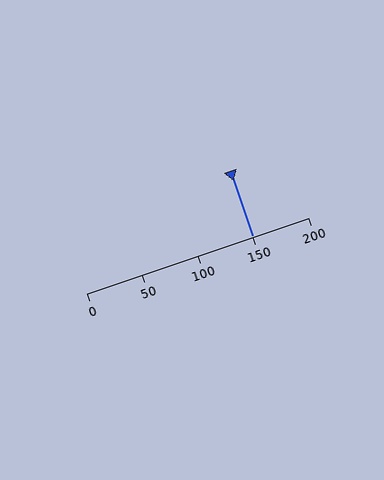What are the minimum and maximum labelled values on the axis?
The axis runs from 0 to 200.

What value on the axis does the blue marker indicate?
The marker indicates approximately 150.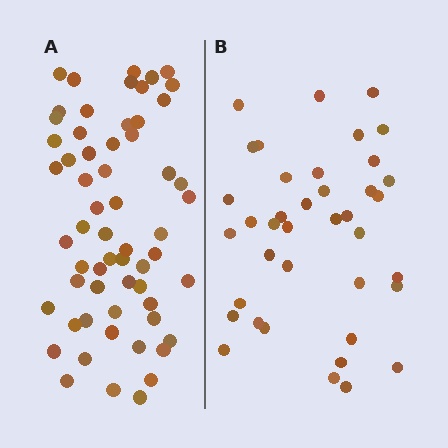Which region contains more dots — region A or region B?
Region A (the left region) has more dots.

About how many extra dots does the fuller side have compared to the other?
Region A has approximately 20 more dots than region B.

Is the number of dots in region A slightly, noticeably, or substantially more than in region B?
Region A has substantially more. The ratio is roughly 1.5 to 1.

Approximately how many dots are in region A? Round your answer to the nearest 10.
About 60 dots.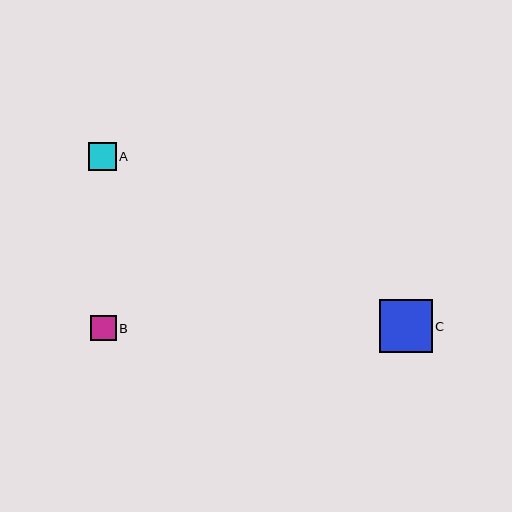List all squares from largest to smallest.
From largest to smallest: C, A, B.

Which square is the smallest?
Square B is the smallest with a size of approximately 26 pixels.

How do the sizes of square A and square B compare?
Square A and square B are approximately the same size.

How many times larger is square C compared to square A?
Square C is approximately 1.9 times the size of square A.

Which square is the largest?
Square C is the largest with a size of approximately 53 pixels.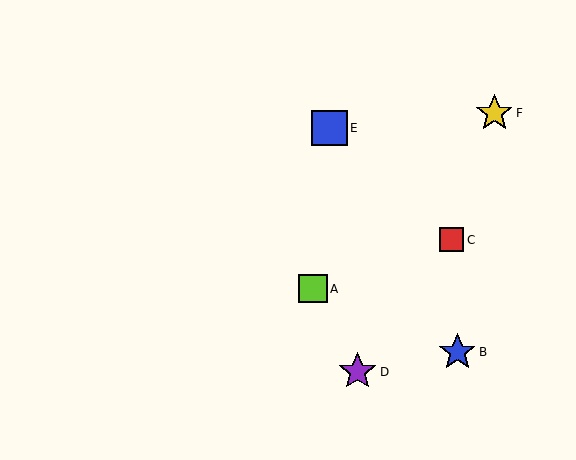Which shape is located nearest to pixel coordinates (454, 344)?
The blue star (labeled B) at (457, 352) is nearest to that location.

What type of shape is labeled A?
Shape A is a lime square.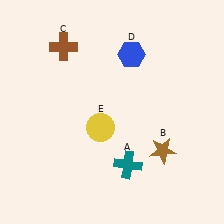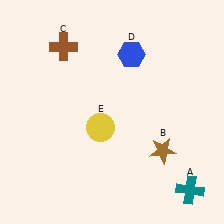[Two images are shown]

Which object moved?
The teal cross (A) moved right.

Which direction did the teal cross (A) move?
The teal cross (A) moved right.